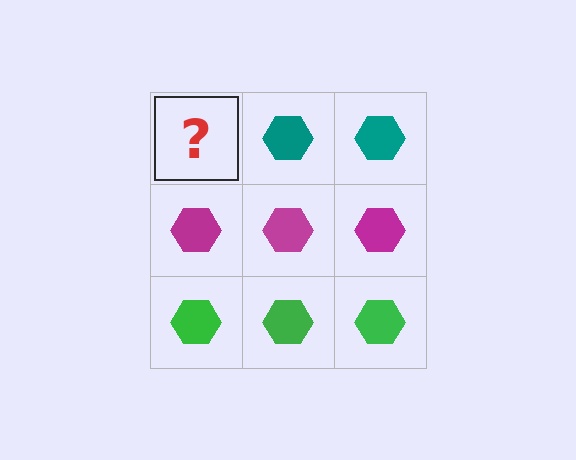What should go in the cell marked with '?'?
The missing cell should contain a teal hexagon.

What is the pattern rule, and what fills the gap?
The rule is that each row has a consistent color. The gap should be filled with a teal hexagon.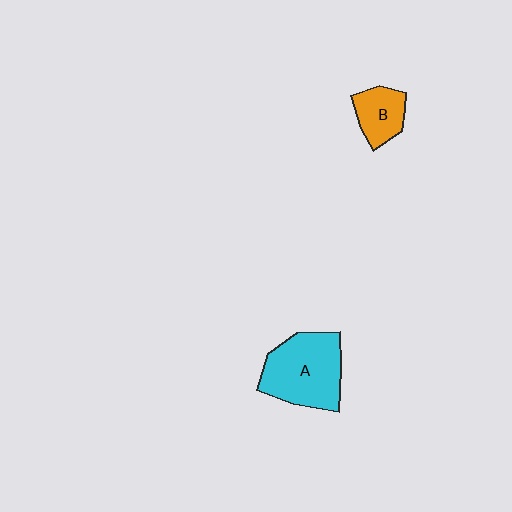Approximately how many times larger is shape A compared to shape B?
Approximately 2.1 times.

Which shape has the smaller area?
Shape B (orange).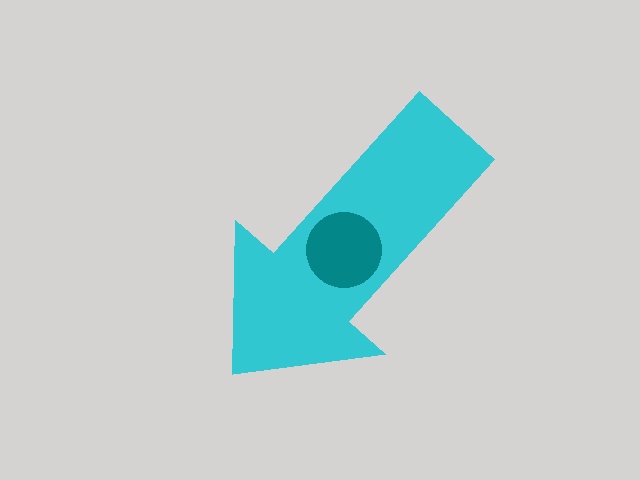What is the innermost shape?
The teal circle.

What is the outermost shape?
The cyan arrow.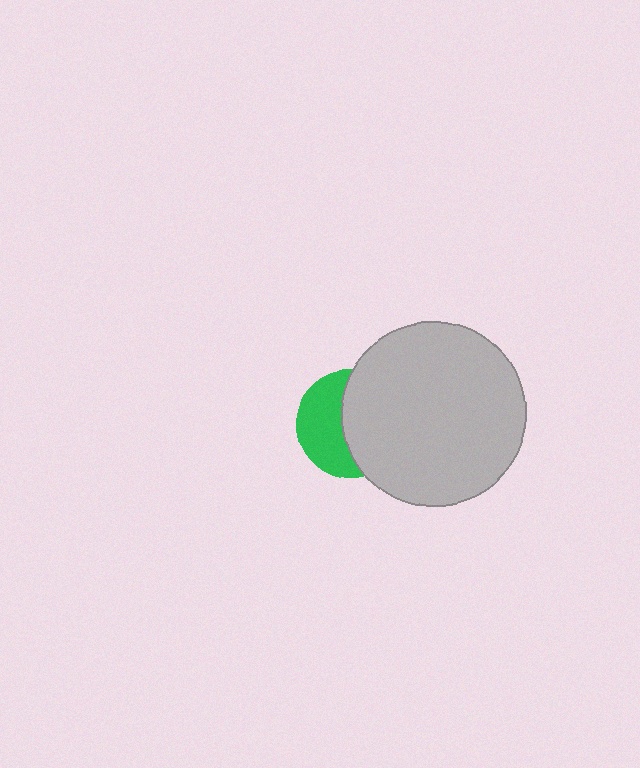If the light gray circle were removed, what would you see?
You would see the complete green circle.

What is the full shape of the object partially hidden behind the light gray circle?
The partially hidden object is a green circle.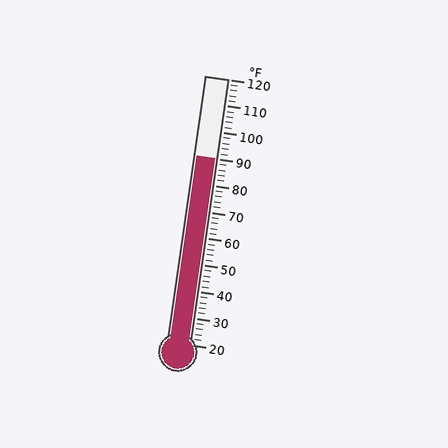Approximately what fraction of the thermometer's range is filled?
The thermometer is filled to approximately 70% of its range.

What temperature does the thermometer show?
The thermometer shows approximately 90°F.